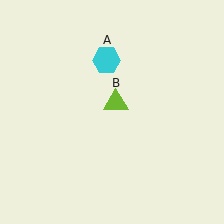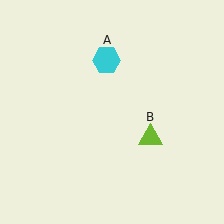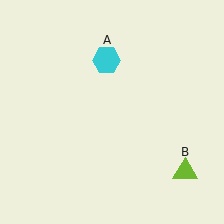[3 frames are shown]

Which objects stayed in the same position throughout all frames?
Cyan hexagon (object A) remained stationary.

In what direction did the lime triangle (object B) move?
The lime triangle (object B) moved down and to the right.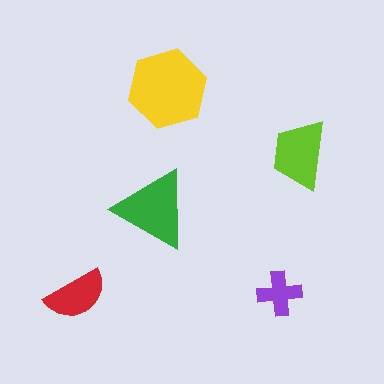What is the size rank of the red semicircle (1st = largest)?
4th.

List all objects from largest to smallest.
The yellow hexagon, the green triangle, the lime trapezoid, the red semicircle, the purple cross.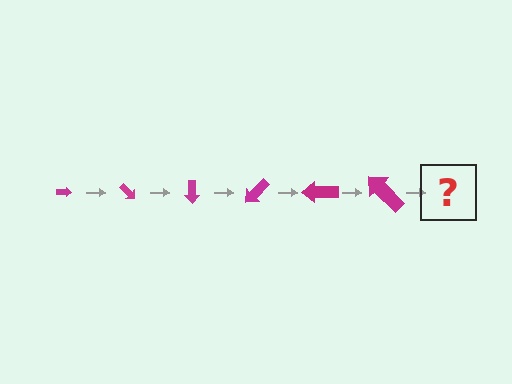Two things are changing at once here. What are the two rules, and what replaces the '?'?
The two rules are that the arrow grows larger each step and it rotates 45 degrees each step. The '?' should be an arrow, larger than the previous one and rotated 270 degrees from the start.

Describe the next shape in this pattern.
It should be an arrow, larger than the previous one and rotated 270 degrees from the start.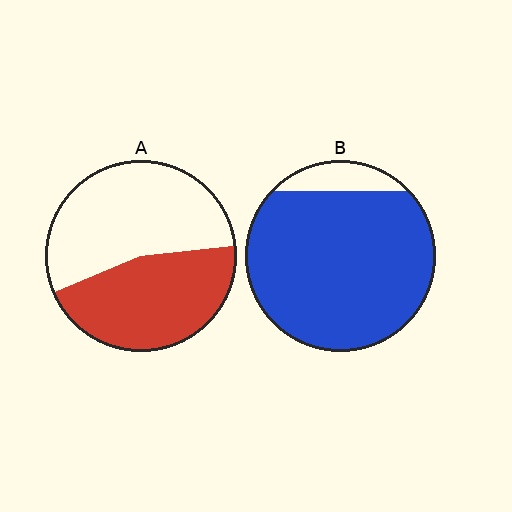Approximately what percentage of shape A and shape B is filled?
A is approximately 45% and B is approximately 90%.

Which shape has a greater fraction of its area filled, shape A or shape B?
Shape B.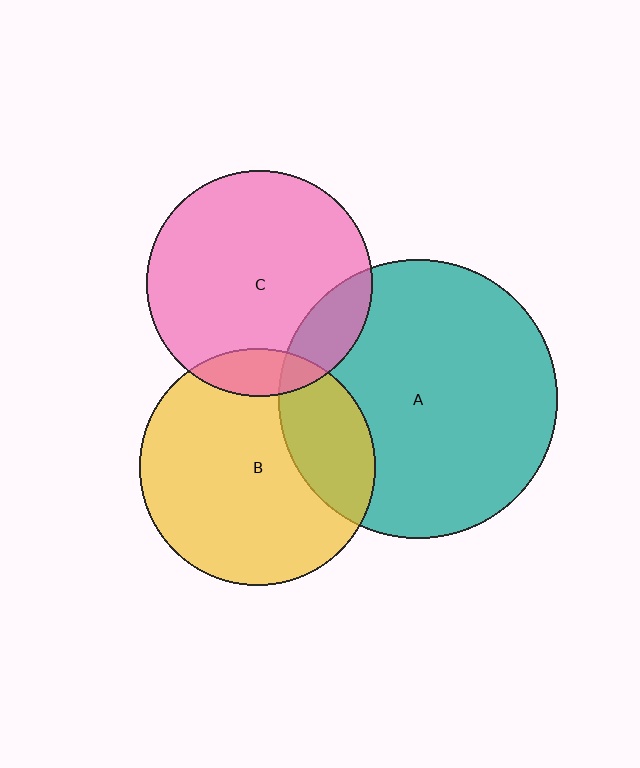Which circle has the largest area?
Circle A (teal).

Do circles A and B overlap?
Yes.